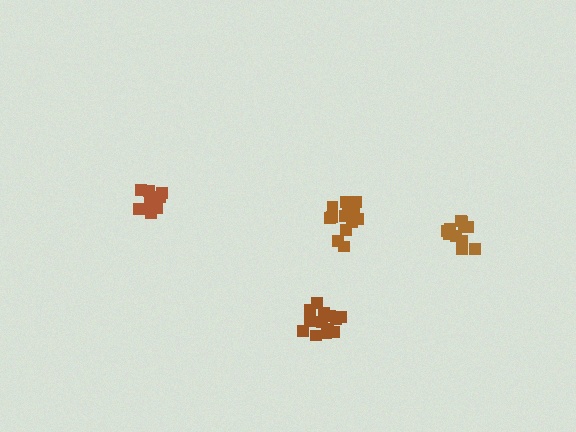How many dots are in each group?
Group 1: 10 dots, Group 2: 11 dots, Group 3: 14 dots, Group 4: 14 dots (49 total).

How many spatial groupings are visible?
There are 4 spatial groupings.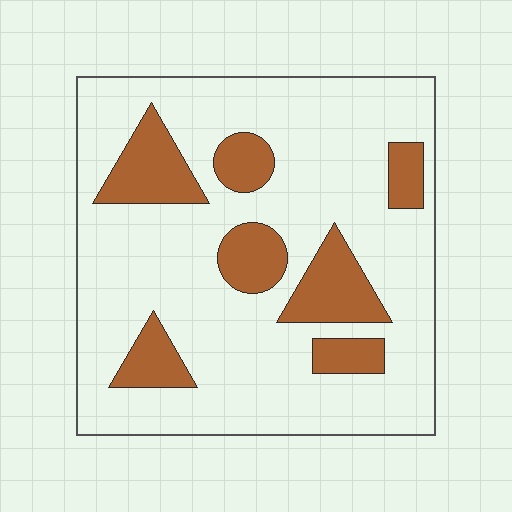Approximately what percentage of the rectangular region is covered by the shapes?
Approximately 20%.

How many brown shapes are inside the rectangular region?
7.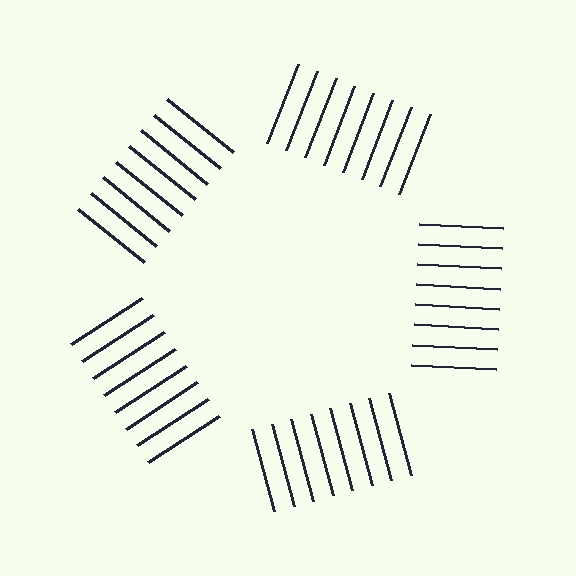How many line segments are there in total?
40 — 8 along each of the 5 edges.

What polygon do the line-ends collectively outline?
An illusory pentagon — the line segments terminate on its edges but no continuous stroke is drawn.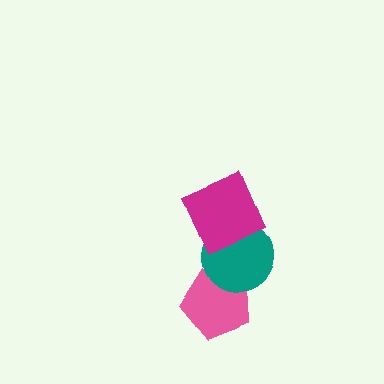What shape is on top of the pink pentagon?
The teal circle is on top of the pink pentagon.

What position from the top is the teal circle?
The teal circle is 2nd from the top.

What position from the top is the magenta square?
The magenta square is 1st from the top.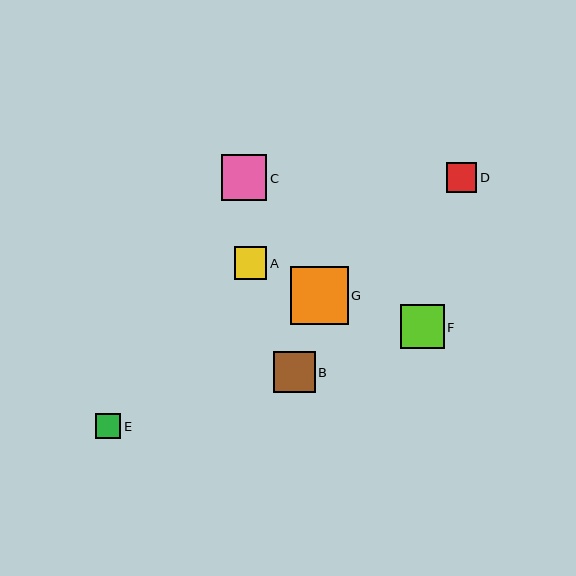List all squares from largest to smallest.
From largest to smallest: G, C, F, B, A, D, E.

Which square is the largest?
Square G is the largest with a size of approximately 58 pixels.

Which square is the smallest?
Square E is the smallest with a size of approximately 25 pixels.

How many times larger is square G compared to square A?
Square G is approximately 1.8 times the size of square A.